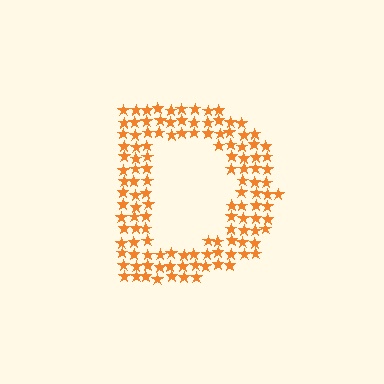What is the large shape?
The large shape is the letter D.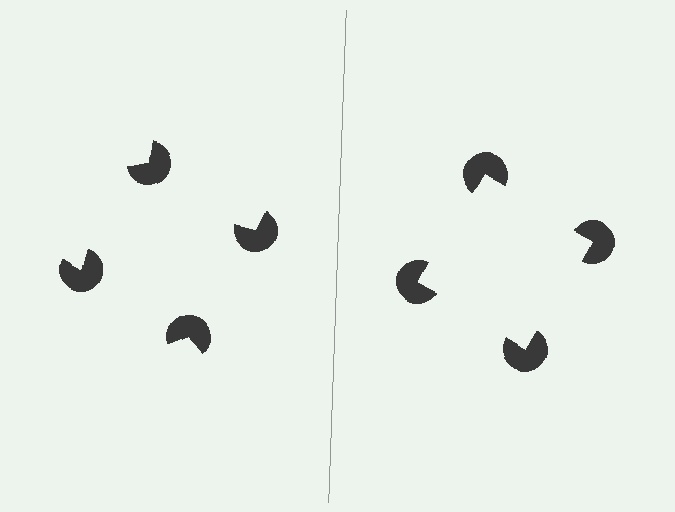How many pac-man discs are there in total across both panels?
8 — 4 on each side.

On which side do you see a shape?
An illusory square appears on the right side. On the left side the wedge cuts are rotated, so no coherent shape forms.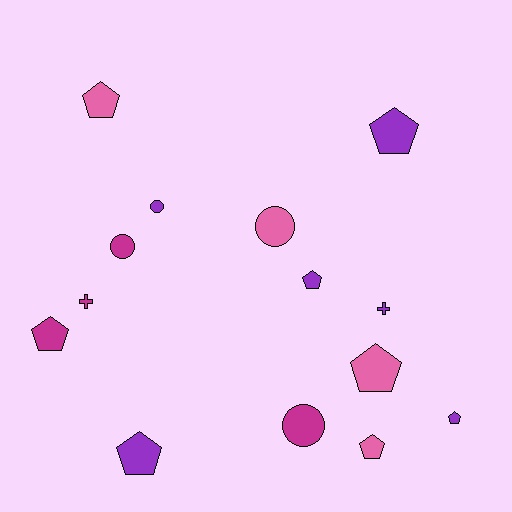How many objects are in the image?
There are 14 objects.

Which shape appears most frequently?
Pentagon, with 8 objects.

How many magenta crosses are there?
There is 1 magenta cross.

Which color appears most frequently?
Purple, with 6 objects.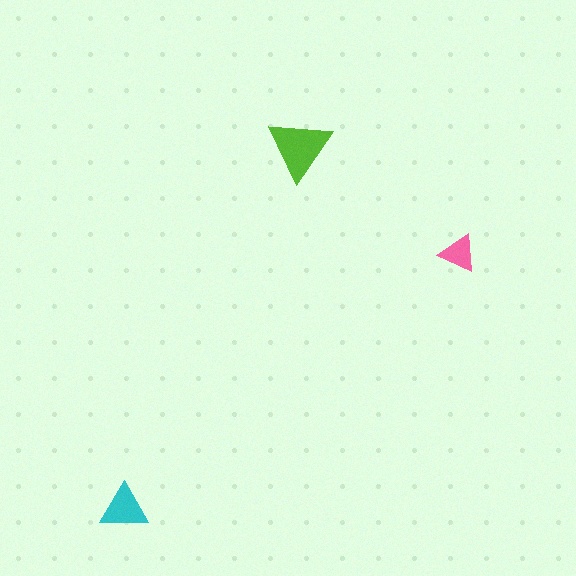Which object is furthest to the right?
The pink triangle is rightmost.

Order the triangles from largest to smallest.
the lime one, the cyan one, the pink one.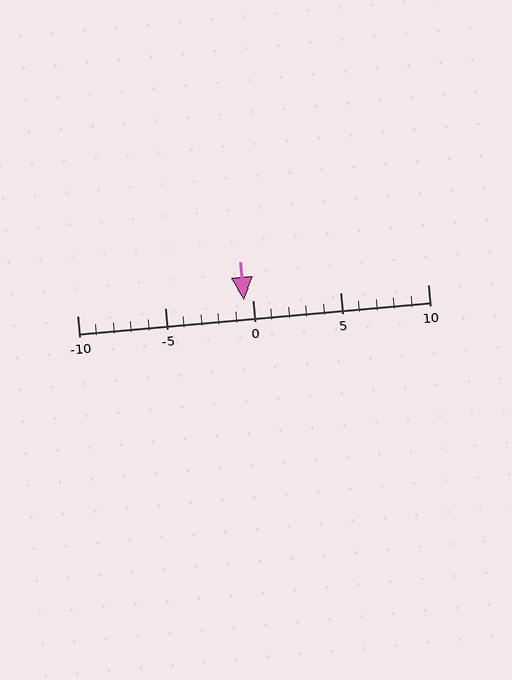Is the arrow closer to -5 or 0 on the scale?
The arrow is closer to 0.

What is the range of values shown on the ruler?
The ruler shows values from -10 to 10.